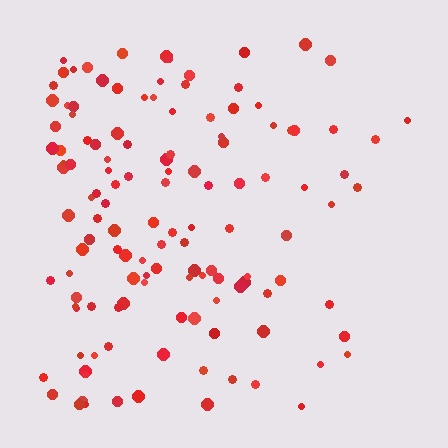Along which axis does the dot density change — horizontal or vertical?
Horizontal.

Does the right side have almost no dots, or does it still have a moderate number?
Still a moderate number, just noticeably fewer than the left.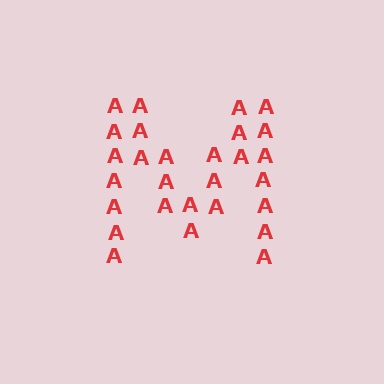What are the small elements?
The small elements are letter A's.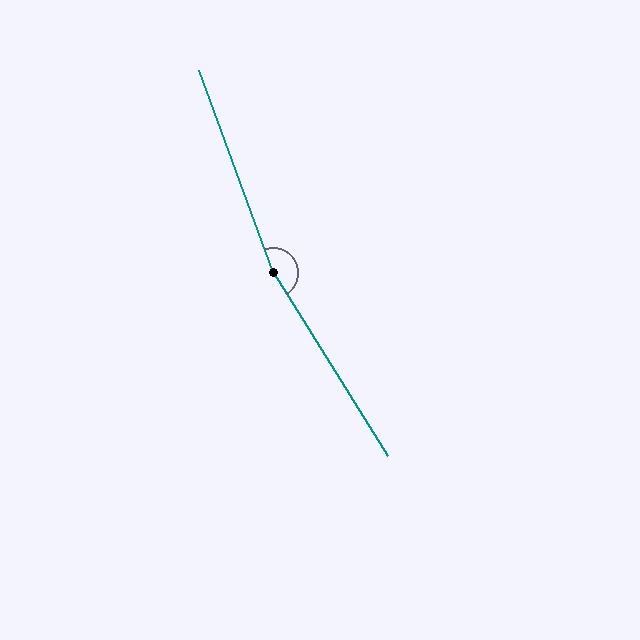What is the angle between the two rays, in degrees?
Approximately 168 degrees.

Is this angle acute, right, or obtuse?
It is obtuse.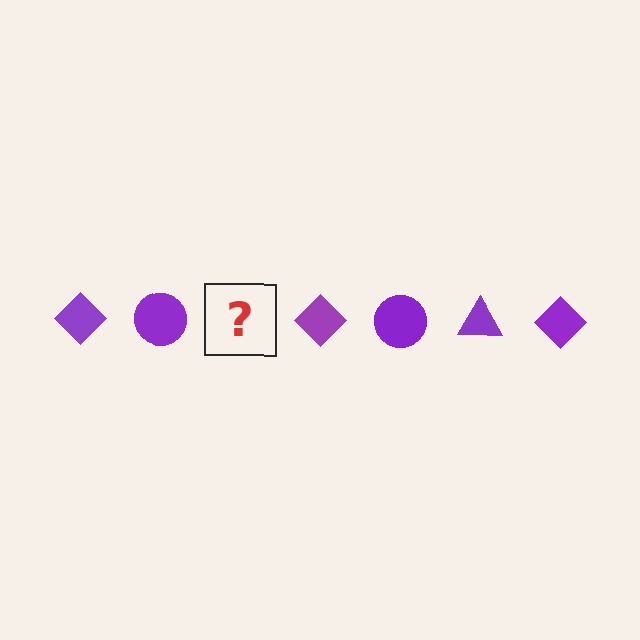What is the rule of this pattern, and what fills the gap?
The rule is that the pattern cycles through diamond, circle, triangle shapes in purple. The gap should be filled with a purple triangle.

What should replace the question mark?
The question mark should be replaced with a purple triangle.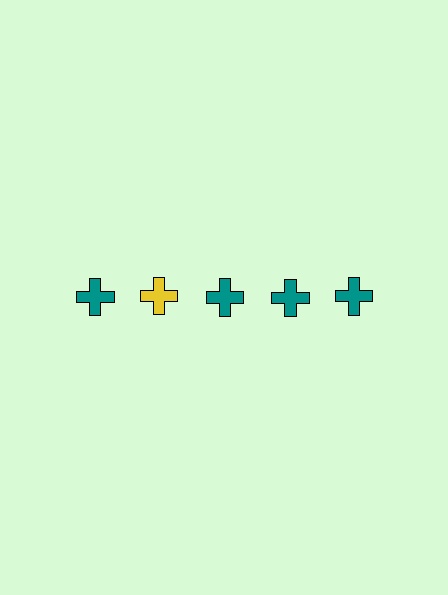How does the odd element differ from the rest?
It has a different color: yellow instead of teal.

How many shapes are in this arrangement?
There are 5 shapes arranged in a grid pattern.